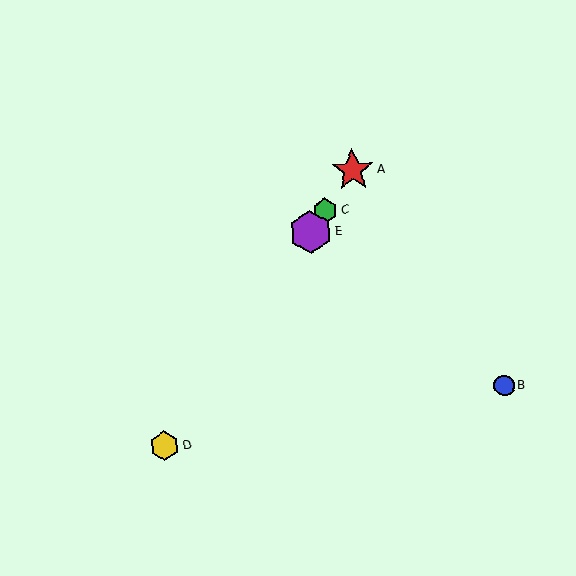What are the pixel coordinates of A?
Object A is at (353, 170).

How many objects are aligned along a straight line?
4 objects (A, C, D, E) are aligned along a straight line.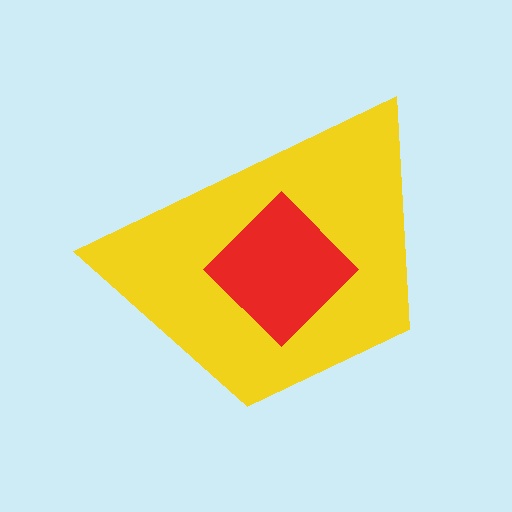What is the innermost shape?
The red diamond.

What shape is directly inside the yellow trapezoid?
The red diamond.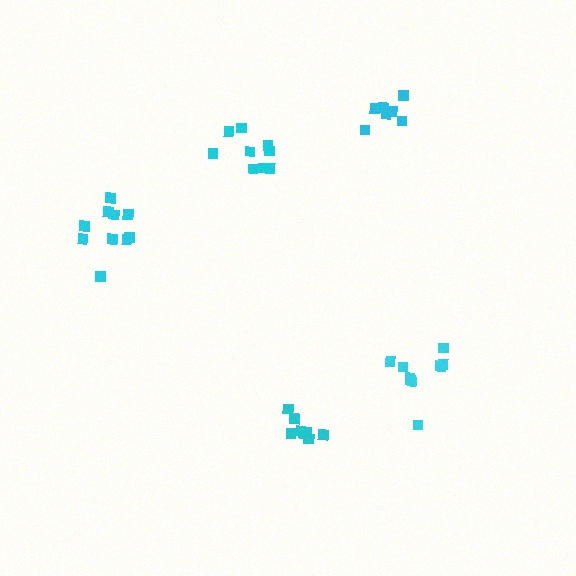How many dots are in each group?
Group 1: 9 dots, Group 2: 9 dots, Group 3: 8 dots, Group 4: 10 dots, Group 5: 7 dots (43 total).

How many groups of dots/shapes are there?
There are 5 groups.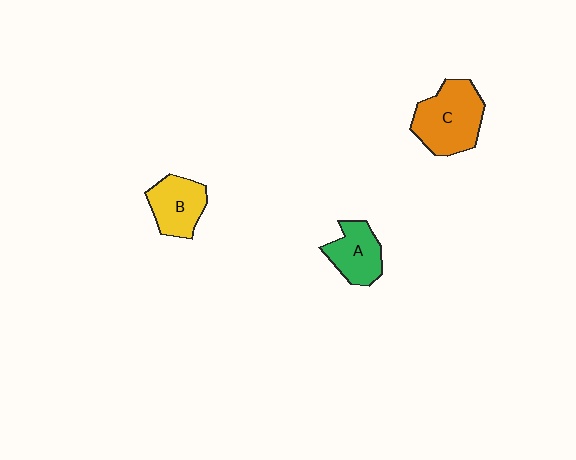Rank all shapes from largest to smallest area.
From largest to smallest: C (orange), B (yellow), A (green).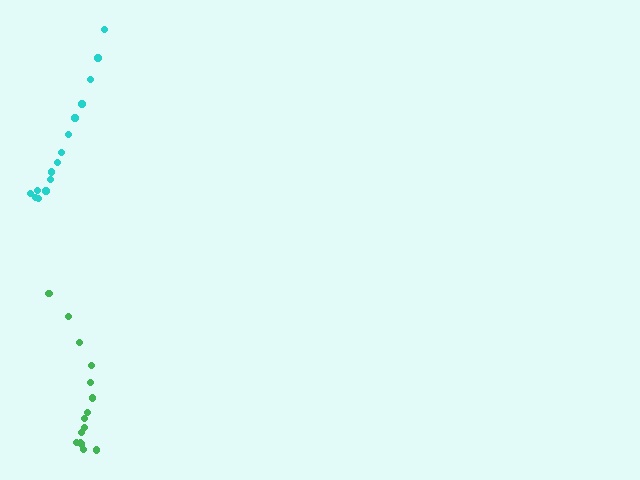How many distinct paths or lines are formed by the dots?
There are 2 distinct paths.